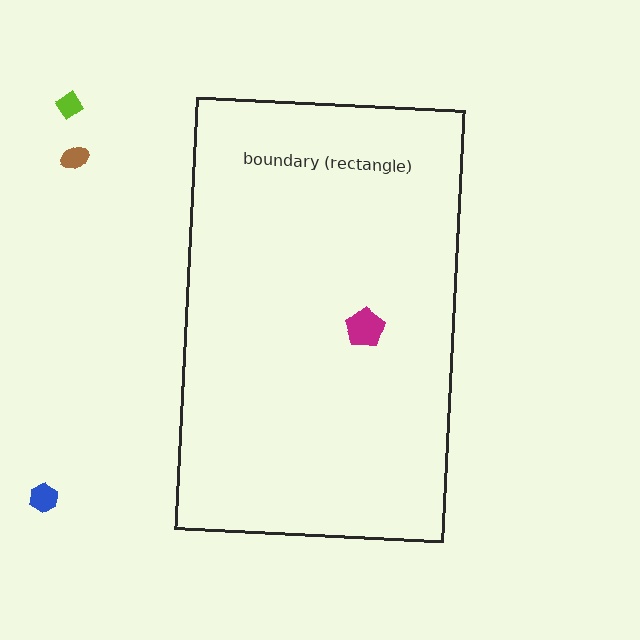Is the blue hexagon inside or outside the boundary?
Outside.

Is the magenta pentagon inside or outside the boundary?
Inside.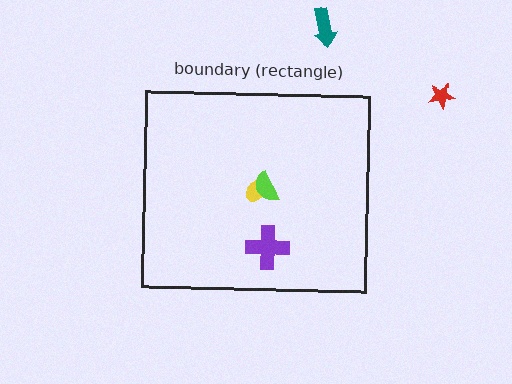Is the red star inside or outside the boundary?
Outside.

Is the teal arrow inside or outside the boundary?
Outside.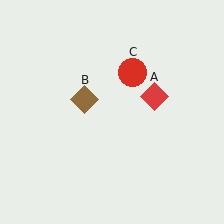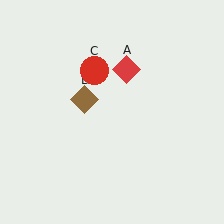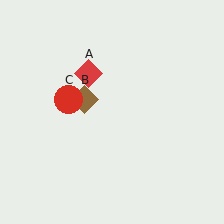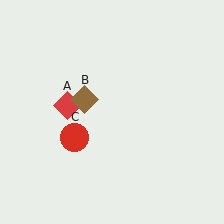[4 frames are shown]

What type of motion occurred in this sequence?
The red diamond (object A), red circle (object C) rotated counterclockwise around the center of the scene.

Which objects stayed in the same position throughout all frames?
Brown diamond (object B) remained stationary.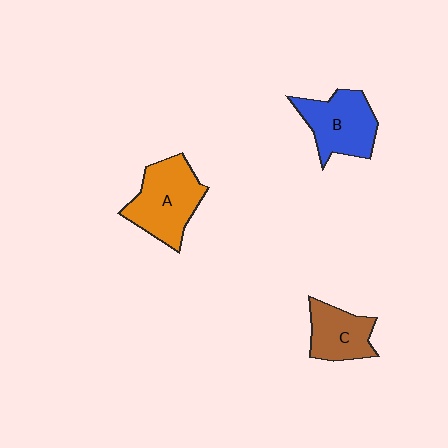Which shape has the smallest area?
Shape C (brown).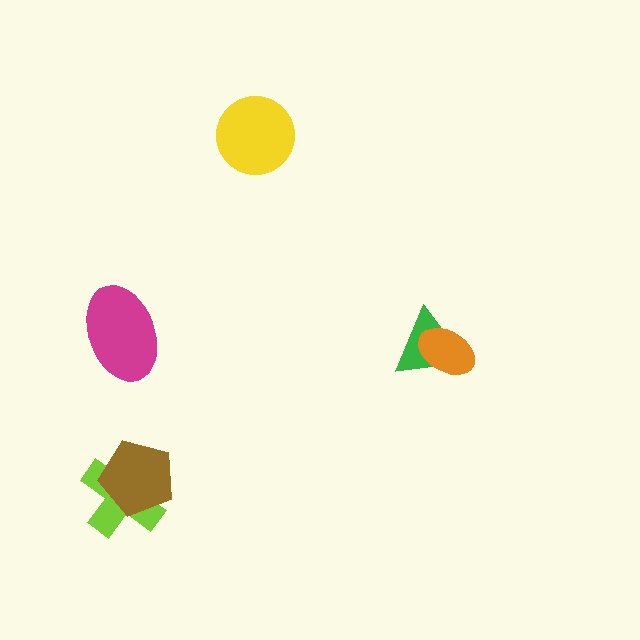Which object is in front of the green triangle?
The orange ellipse is in front of the green triangle.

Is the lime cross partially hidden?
Yes, it is partially covered by another shape.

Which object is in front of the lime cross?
The brown pentagon is in front of the lime cross.